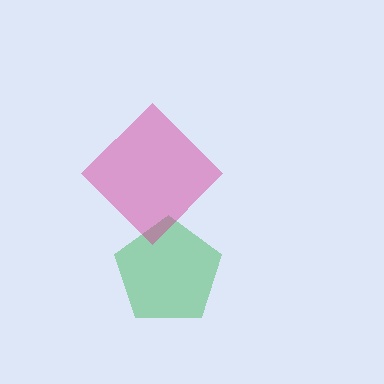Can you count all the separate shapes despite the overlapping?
Yes, there are 2 separate shapes.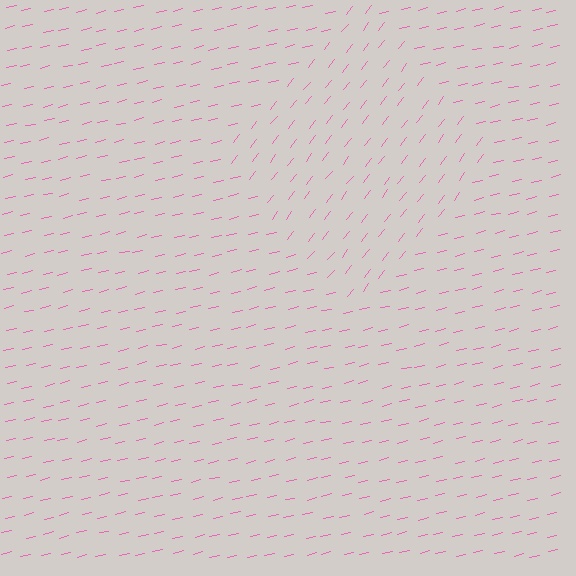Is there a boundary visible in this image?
Yes, there is a texture boundary formed by a change in line orientation.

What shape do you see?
I see a diamond.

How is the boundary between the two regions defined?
The boundary is defined purely by a change in line orientation (approximately 39 degrees difference). All lines are the same color and thickness.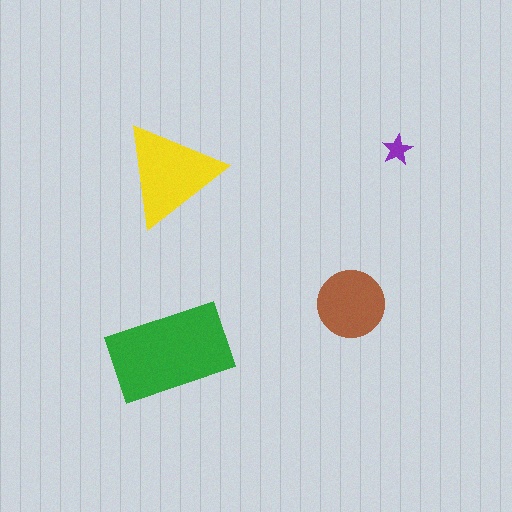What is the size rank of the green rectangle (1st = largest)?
1st.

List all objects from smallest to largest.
The purple star, the brown circle, the yellow triangle, the green rectangle.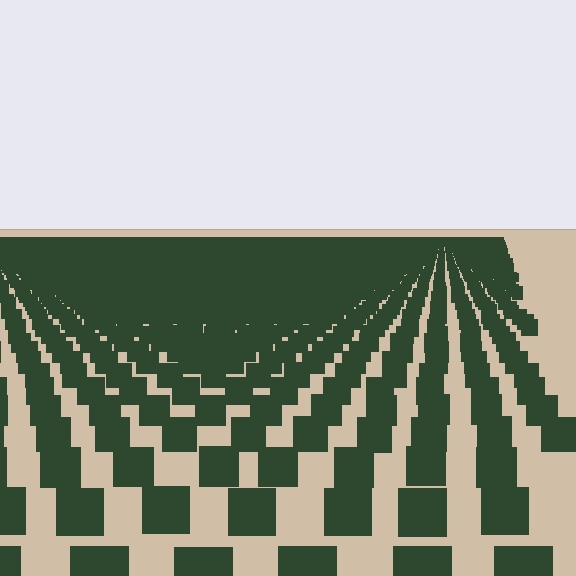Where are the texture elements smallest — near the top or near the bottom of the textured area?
Near the top.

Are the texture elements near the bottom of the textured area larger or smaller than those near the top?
Larger. Near the bottom, elements are closer to the viewer and appear at a bigger on-screen size.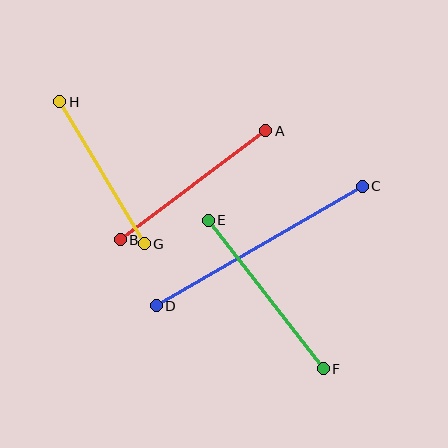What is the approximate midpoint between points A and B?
The midpoint is at approximately (193, 185) pixels.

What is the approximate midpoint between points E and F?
The midpoint is at approximately (266, 294) pixels.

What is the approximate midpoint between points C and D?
The midpoint is at approximately (259, 246) pixels.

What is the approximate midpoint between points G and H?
The midpoint is at approximately (102, 173) pixels.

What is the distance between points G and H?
The distance is approximately 165 pixels.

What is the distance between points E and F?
The distance is approximately 188 pixels.